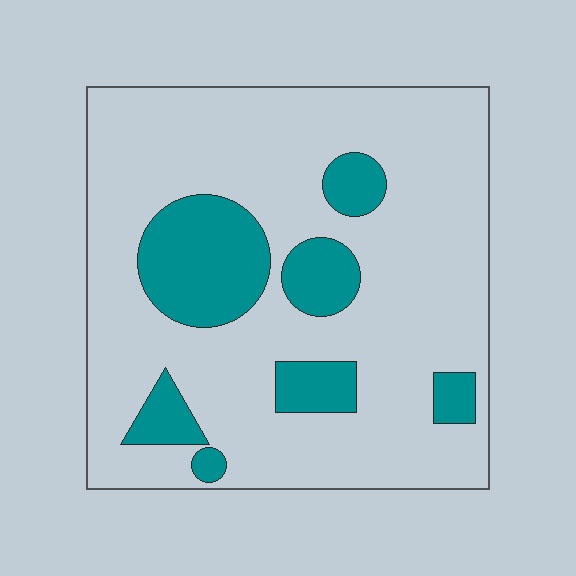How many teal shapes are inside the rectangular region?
7.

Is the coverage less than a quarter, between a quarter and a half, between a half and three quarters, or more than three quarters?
Less than a quarter.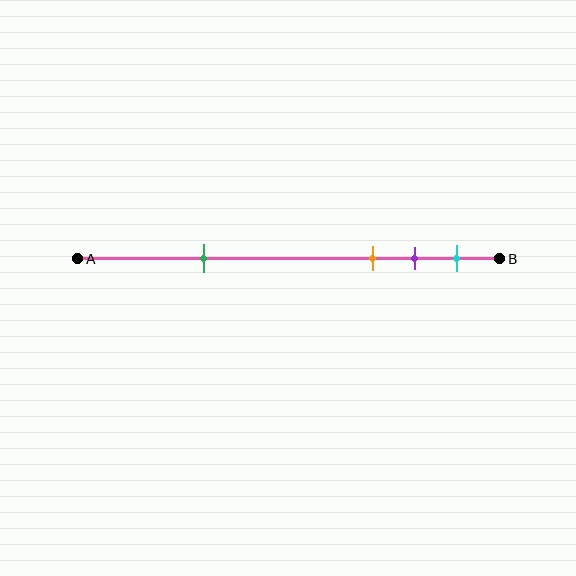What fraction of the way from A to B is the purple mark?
The purple mark is approximately 80% (0.8) of the way from A to B.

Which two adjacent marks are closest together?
The purple and cyan marks are the closest adjacent pair.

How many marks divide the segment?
There are 4 marks dividing the segment.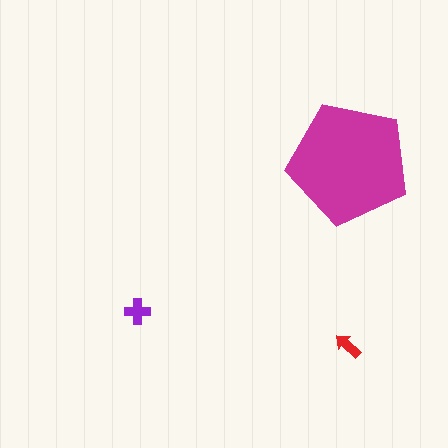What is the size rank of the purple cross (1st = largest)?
2nd.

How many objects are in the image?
There are 3 objects in the image.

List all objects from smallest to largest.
The red arrow, the purple cross, the magenta pentagon.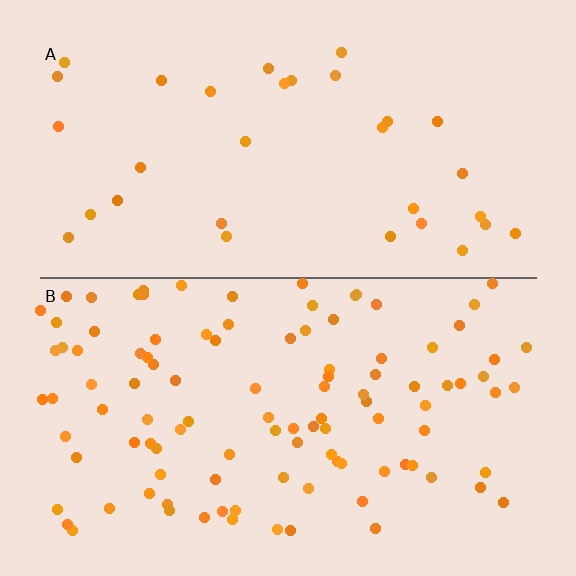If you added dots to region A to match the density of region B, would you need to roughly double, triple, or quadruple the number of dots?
Approximately triple.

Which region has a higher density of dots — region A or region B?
B (the bottom).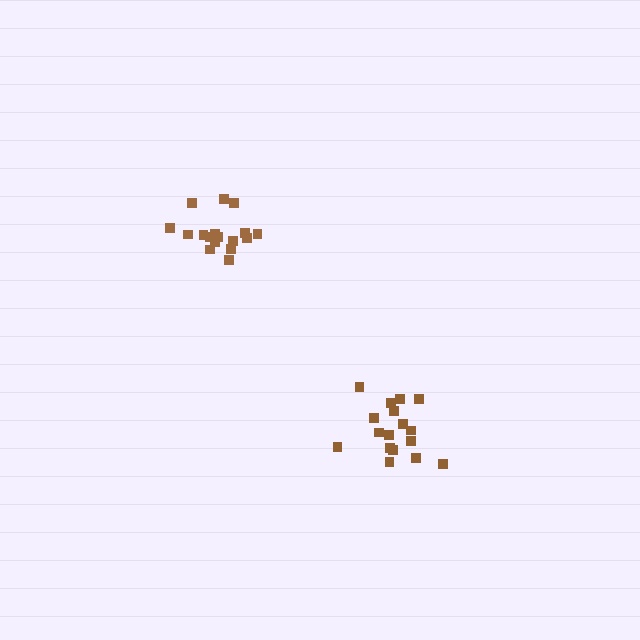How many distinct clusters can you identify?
There are 2 distinct clusters.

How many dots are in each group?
Group 1: 17 dots, Group 2: 17 dots (34 total).